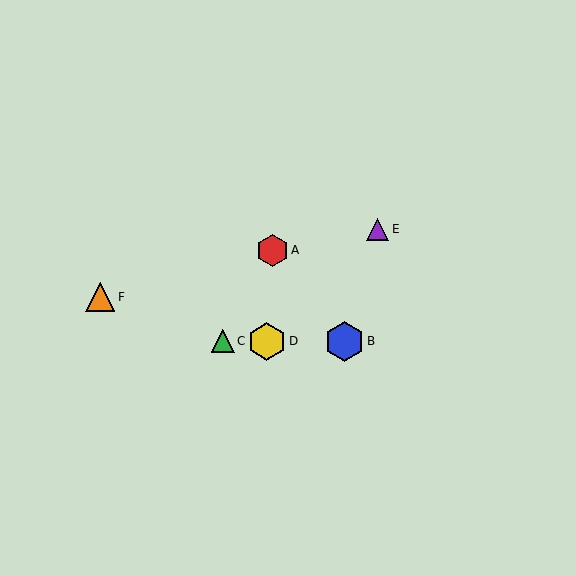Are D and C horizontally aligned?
Yes, both are at y≈341.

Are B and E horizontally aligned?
No, B is at y≈341 and E is at y≈229.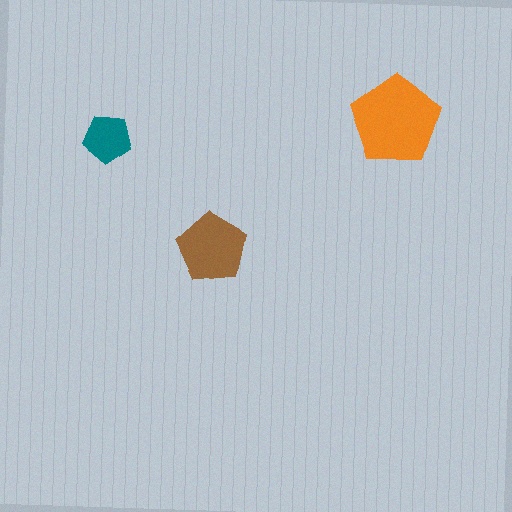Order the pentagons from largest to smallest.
the orange one, the brown one, the teal one.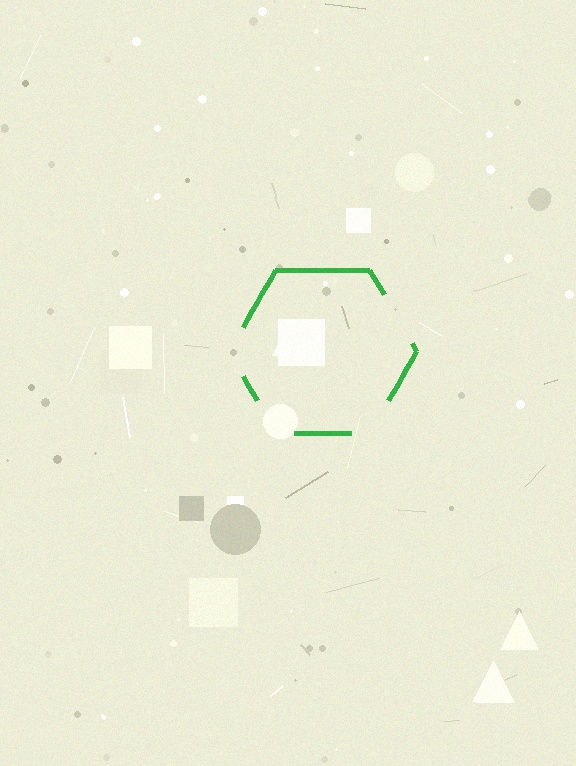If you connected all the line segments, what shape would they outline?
They would outline a hexagon.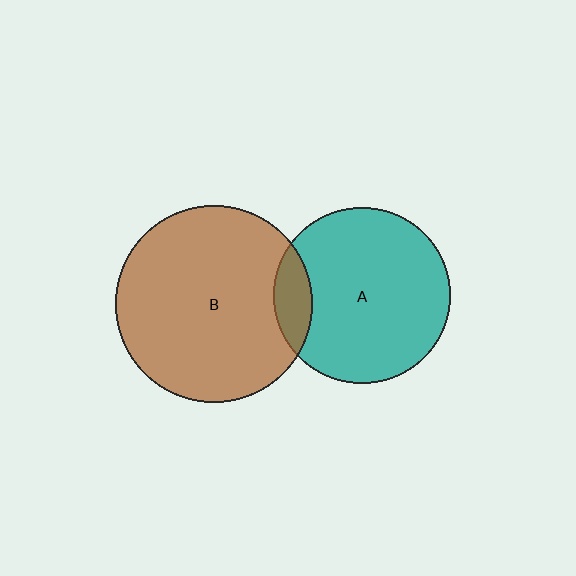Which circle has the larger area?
Circle B (brown).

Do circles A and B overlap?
Yes.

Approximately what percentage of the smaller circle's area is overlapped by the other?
Approximately 10%.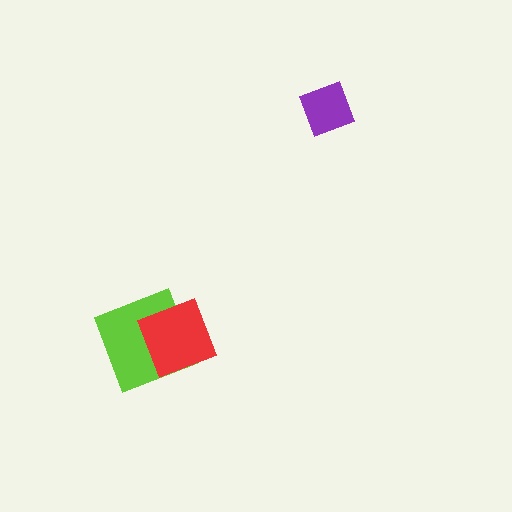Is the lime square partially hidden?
Yes, it is partially covered by another shape.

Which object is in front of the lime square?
The red square is in front of the lime square.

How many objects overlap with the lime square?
1 object overlaps with the lime square.